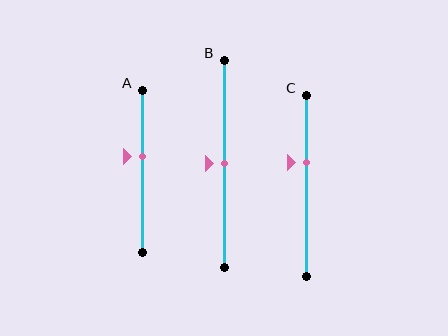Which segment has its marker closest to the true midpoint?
Segment B has its marker closest to the true midpoint.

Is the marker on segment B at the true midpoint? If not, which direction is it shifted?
Yes, the marker on segment B is at the true midpoint.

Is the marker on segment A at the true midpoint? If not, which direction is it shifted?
No, the marker on segment A is shifted upward by about 9% of the segment length.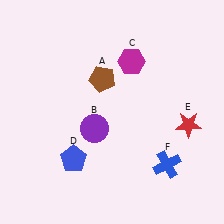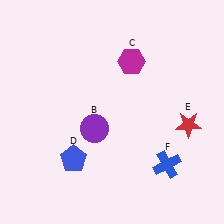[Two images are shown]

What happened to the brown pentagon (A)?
The brown pentagon (A) was removed in Image 2. It was in the top-left area of Image 1.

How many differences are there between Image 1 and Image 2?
There is 1 difference between the two images.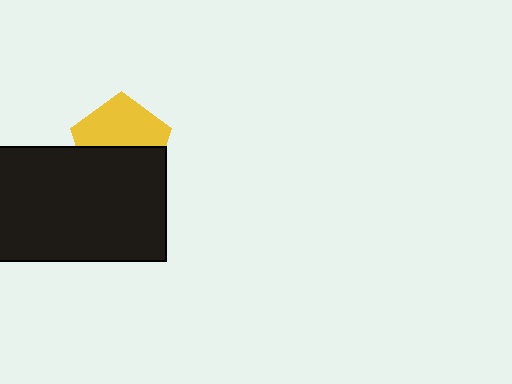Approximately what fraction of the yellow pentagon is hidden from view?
Roughly 48% of the yellow pentagon is hidden behind the black rectangle.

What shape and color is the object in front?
The object in front is a black rectangle.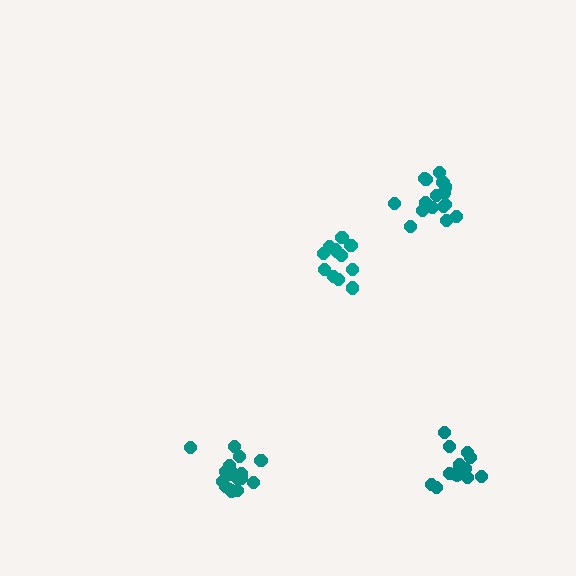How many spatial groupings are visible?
There are 4 spatial groupings.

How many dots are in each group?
Group 1: 14 dots, Group 2: 16 dots, Group 3: 12 dots, Group 4: 18 dots (60 total).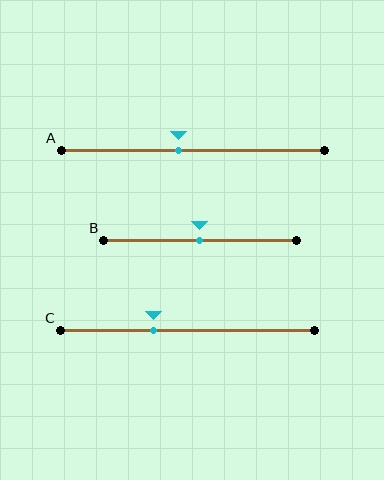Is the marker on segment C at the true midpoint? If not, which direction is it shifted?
No, the marker on segment C is shifted to the left by about 13% of the segment length.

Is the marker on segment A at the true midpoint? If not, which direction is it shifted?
No, the marker on segment A is shifted to the left by about 5% of the segment length.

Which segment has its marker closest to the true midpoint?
Segment B has its marker closest to the true midpoint.